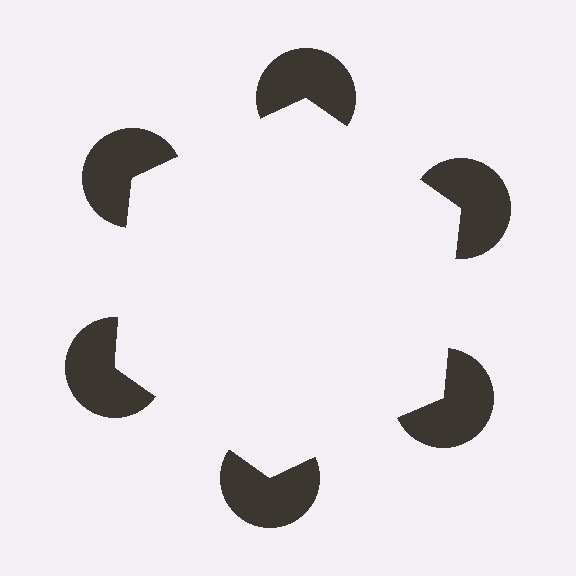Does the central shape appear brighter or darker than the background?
It typically appears slightly brighter than the background, even though no actual brightness change is drawn.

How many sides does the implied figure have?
6 sides.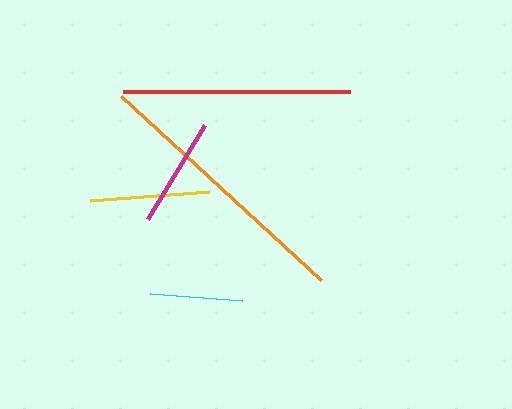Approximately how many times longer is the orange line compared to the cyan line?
The orange line is approximately 3.0 times the length of the cyan line.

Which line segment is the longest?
The orange line is the longest at approximately 273 pixels.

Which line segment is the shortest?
The cyan line is the shortest at approximately 92 pixels.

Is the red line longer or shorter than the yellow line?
The red line is longer than the yellow line.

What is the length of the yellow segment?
The yellow segment is approximately 120 pixels long.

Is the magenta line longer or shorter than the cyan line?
The magenta line is longer than the cyan line.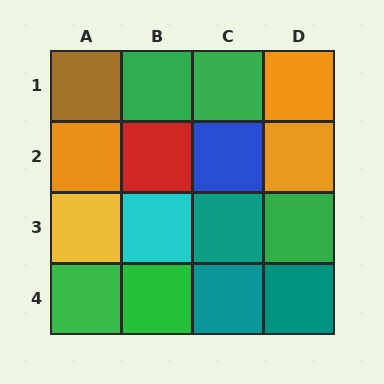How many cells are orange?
3 cells are orange.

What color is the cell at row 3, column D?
Green.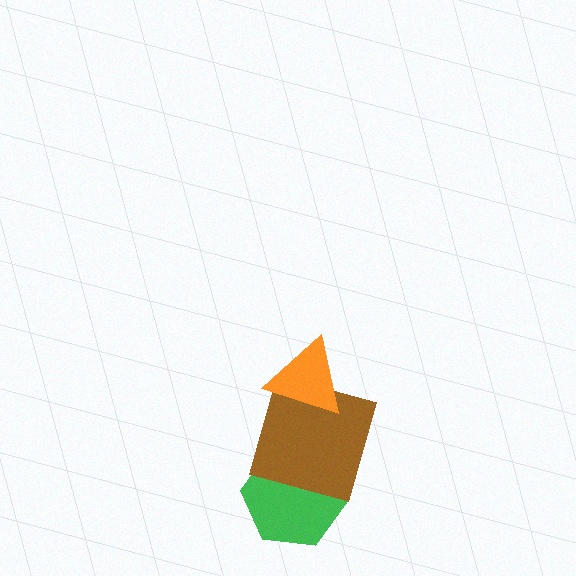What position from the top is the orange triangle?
The orange triangle is 1st from the top.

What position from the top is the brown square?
The brown square is 2nd from the top.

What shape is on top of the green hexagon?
The brown square is on top of the green hexagon.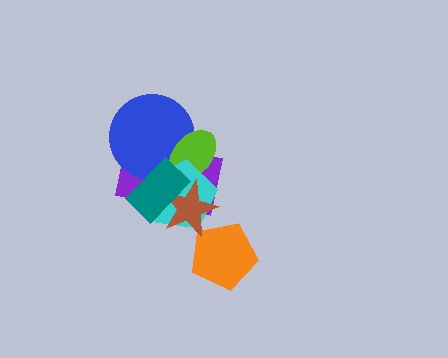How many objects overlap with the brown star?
5 objects overlap with the brown star.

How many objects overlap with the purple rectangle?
5 objects overlap with the purple rectangle.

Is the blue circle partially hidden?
Yes, it is partially covered by another shape.